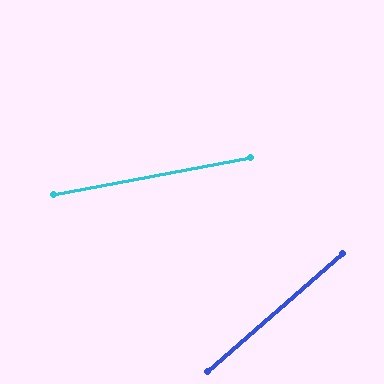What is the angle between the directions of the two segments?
Approximately 30 degrees.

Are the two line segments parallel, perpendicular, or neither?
Neither parallel nor perpendicular — they differ by about 30°.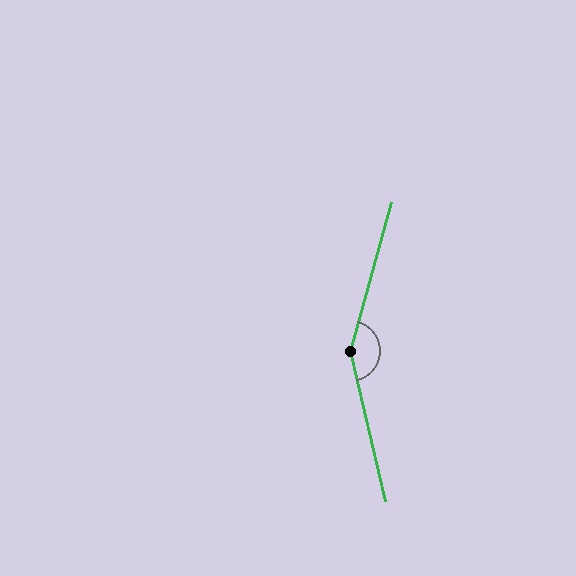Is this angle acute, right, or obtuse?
It is obtuse.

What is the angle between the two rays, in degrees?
Approximately 151 degrees.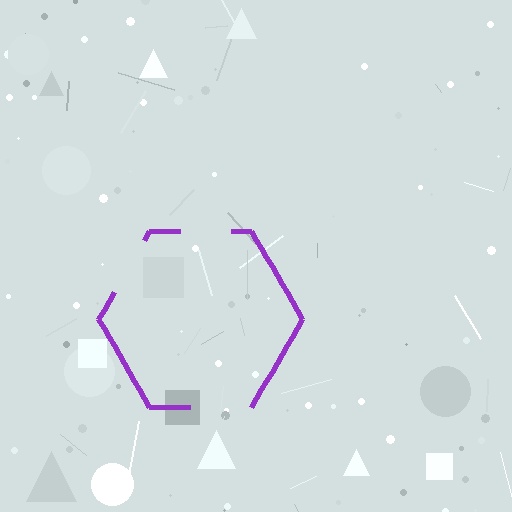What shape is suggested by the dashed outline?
The dashed outline suggests a hexagon.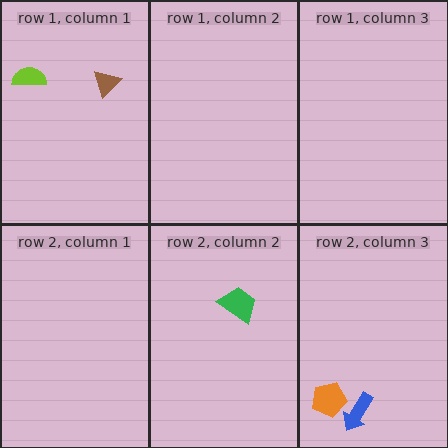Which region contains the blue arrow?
The row 2, column 3 region.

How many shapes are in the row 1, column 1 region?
2.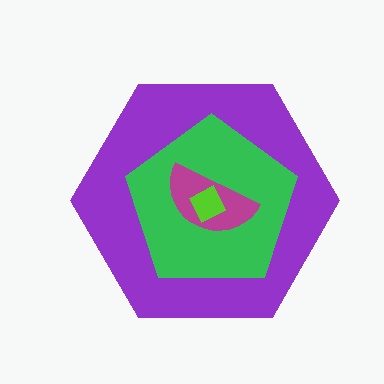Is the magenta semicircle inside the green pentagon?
Yes.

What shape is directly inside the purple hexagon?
The green pentagon.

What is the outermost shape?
The purple hexagon.